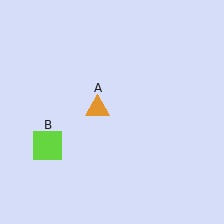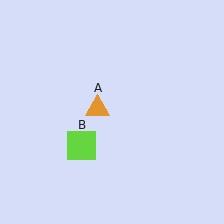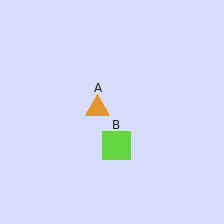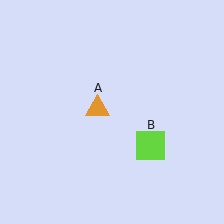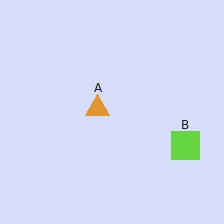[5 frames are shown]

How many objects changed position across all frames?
1 object changed position: lime square (object B).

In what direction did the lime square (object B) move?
The lime square (object B) moved right.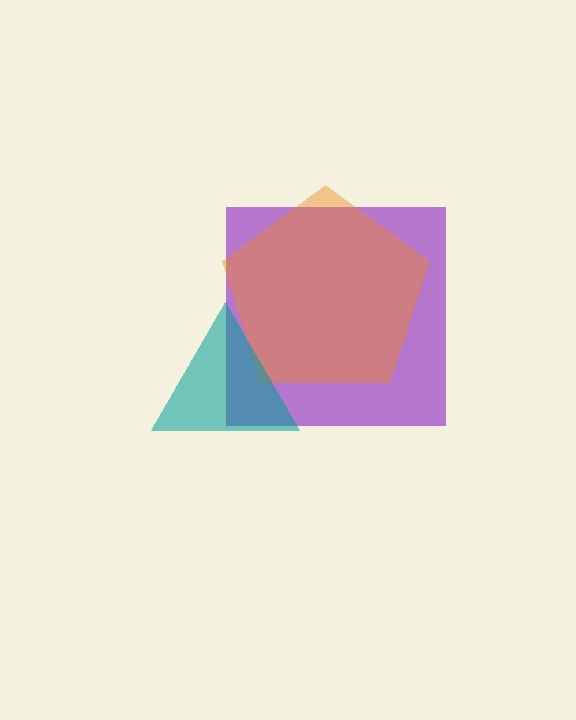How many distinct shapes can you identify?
There are 3 distinct shapes: a purple square, an orange pentagon, a teal triangle.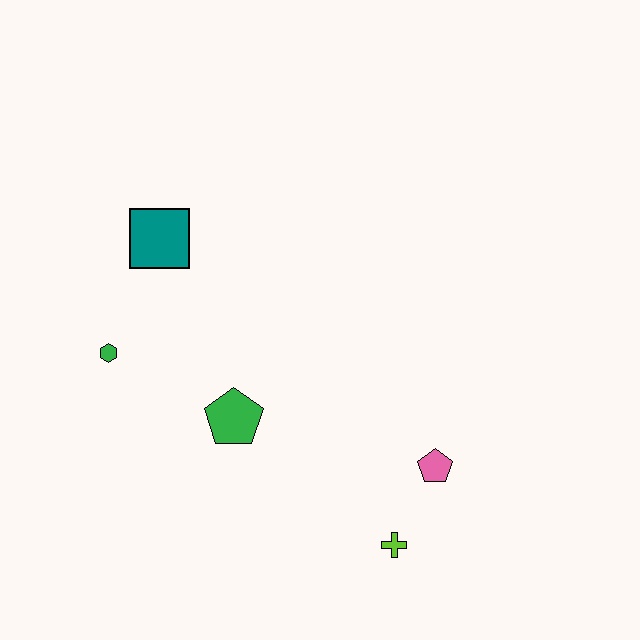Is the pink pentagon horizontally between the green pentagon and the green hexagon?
No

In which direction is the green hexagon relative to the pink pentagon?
The green hexagon is to the left of the pink pentagon.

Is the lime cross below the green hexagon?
Yes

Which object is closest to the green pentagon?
The green hexagon is closest to the green pentagon.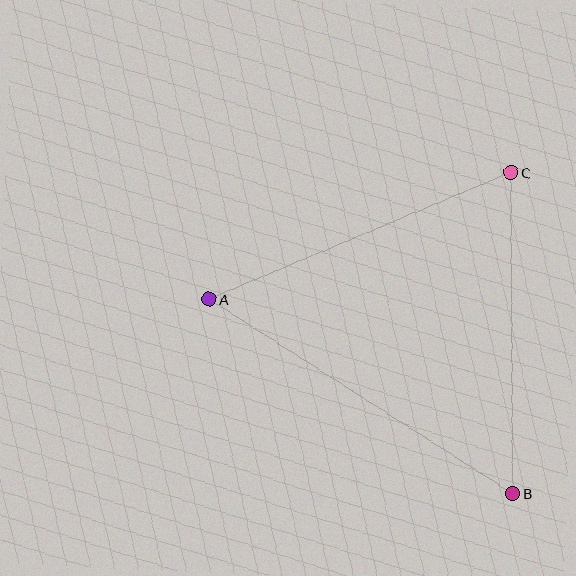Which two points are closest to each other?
Points B and C are closest to each other.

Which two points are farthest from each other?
Points A and B are farthest from each other.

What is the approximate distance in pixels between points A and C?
The distance between A and C is approximately 328 pixels.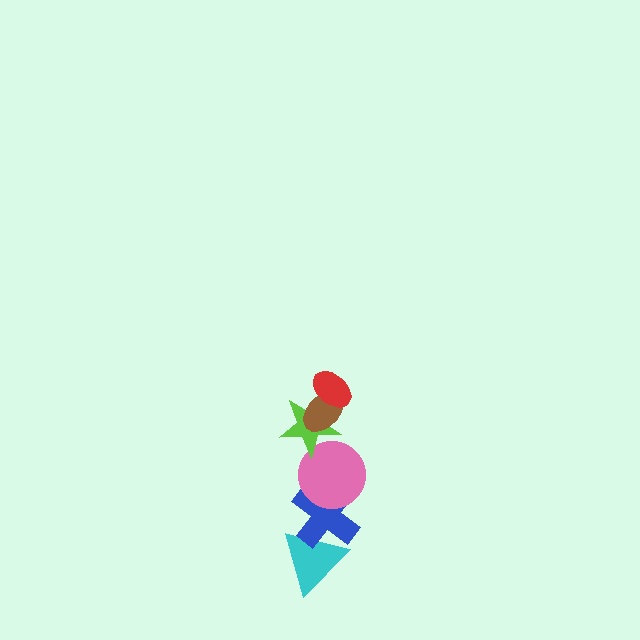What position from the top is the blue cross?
The blue cross is 5th from the top.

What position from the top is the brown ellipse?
The brown ellipse is 2nd from the top.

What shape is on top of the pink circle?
The lime star is on top of the pink circle.